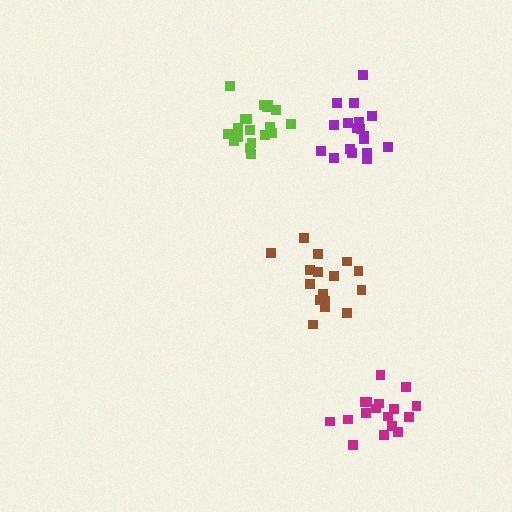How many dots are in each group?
Group 1: 17 dots, Group 2: 19 dots, Group 3: 18 dots, Group 4: 16 dots (70 total).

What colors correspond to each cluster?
The clusters are colored: magenta, lime, purple, brown.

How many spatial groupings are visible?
There are 4 spatial groupings.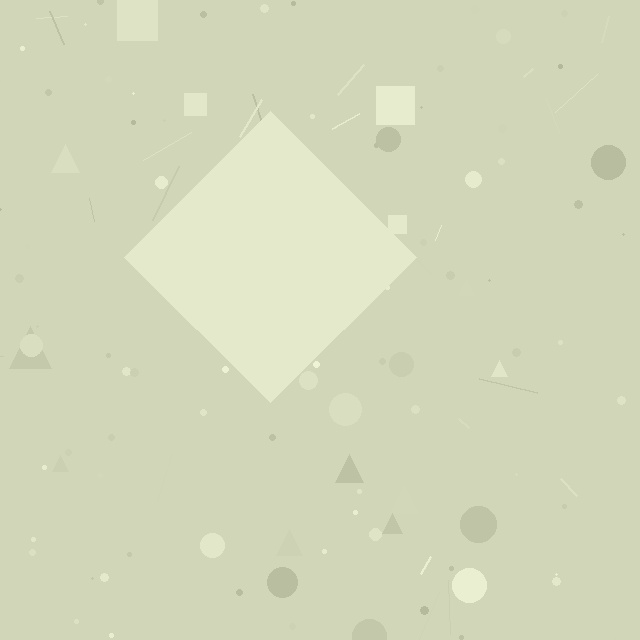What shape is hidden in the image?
A diamond is hidden in the image.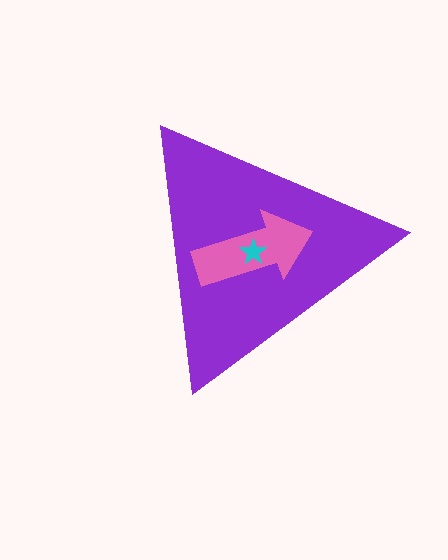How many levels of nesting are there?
3.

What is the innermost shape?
The cyan star.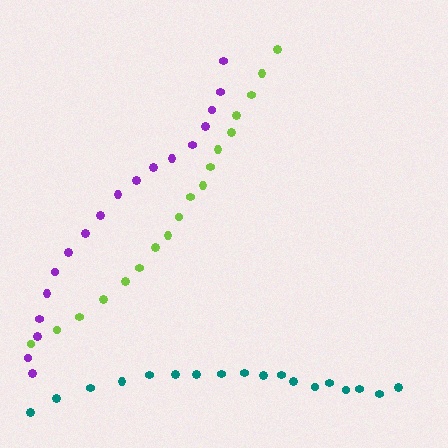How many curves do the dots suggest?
There are 3 distinct paths.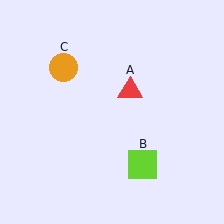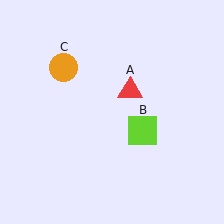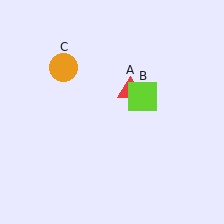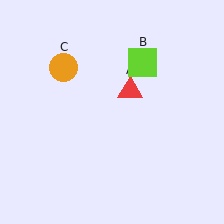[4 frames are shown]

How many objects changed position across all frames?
1 object changed position: lime square (object B).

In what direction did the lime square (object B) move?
The lime square (object B) moved up.